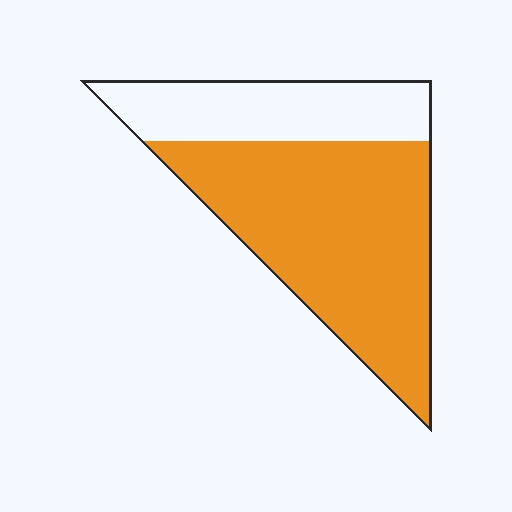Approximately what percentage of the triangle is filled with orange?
Approximately 70%.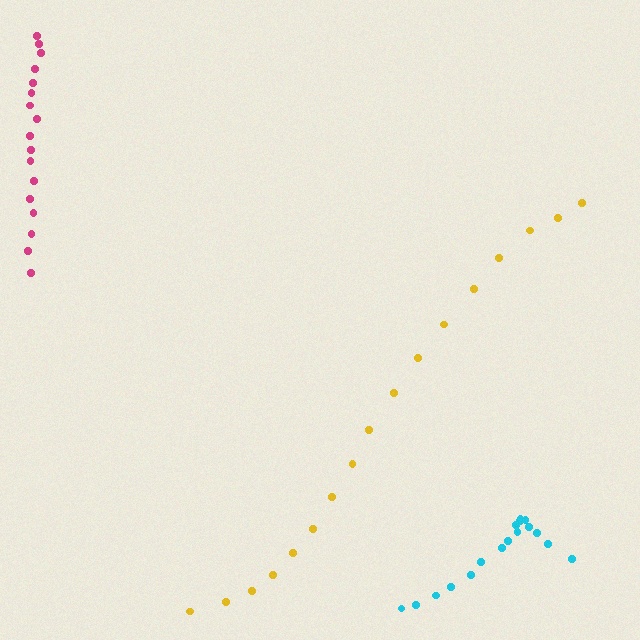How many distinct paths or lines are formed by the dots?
There are 3 distinct paths.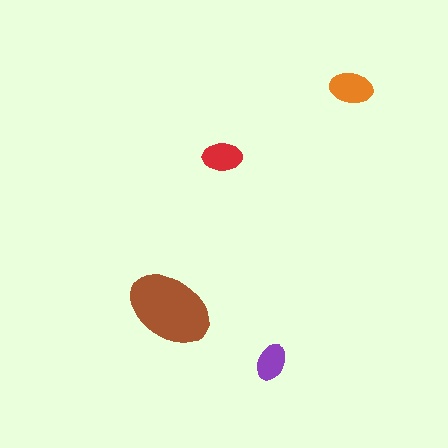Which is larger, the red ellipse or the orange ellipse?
The orange one.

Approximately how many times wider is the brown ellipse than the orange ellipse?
About 2 times wider.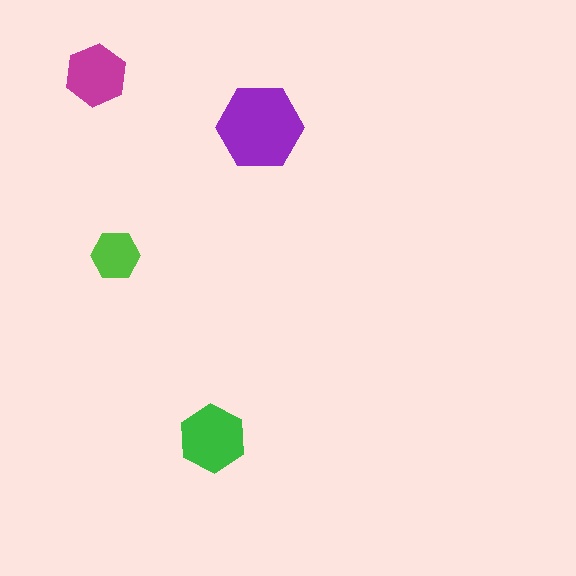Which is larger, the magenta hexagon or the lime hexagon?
The magenta one.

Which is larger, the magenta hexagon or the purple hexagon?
The purple one.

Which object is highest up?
The magenta hexagon is topmost.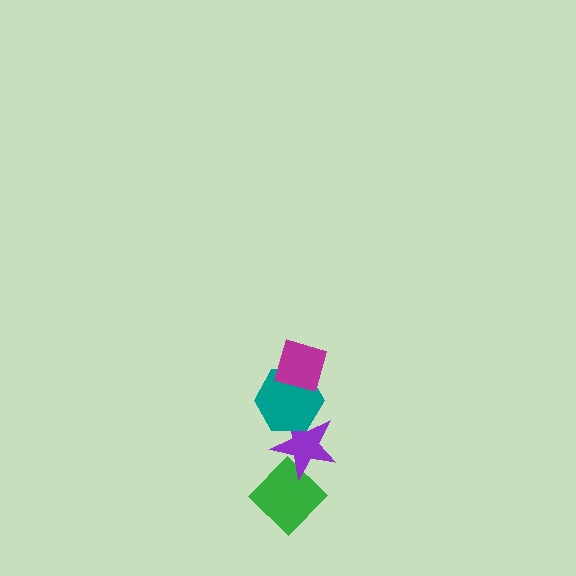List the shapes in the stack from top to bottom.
From top to bottom: the magenta diamond, the teal hexagon, the purple star, the green diamond.